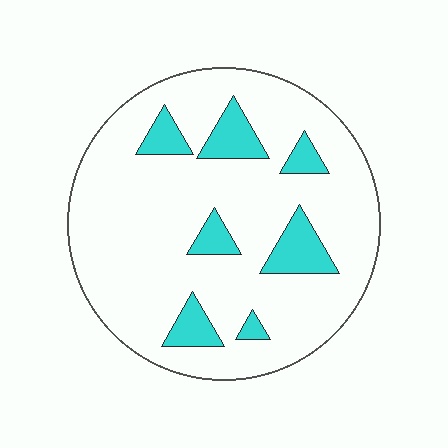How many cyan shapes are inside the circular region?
7.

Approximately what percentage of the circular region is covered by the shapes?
Approximately 15%.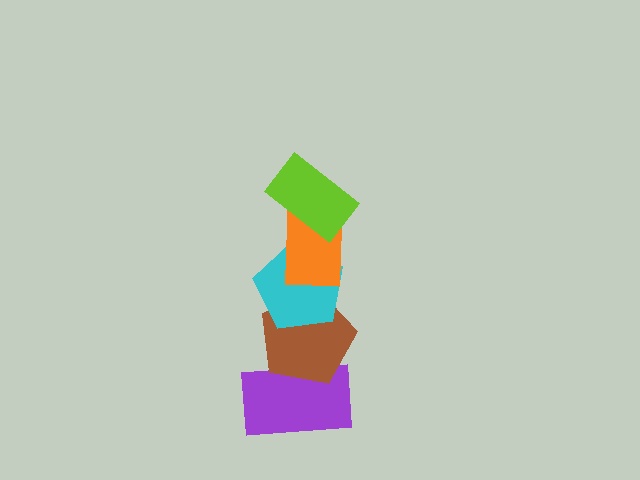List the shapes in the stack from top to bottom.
From top to bottom: the lime rectangle, the orange rectangle, the cyan pentagon, the brown pentagon, the purple rectangle.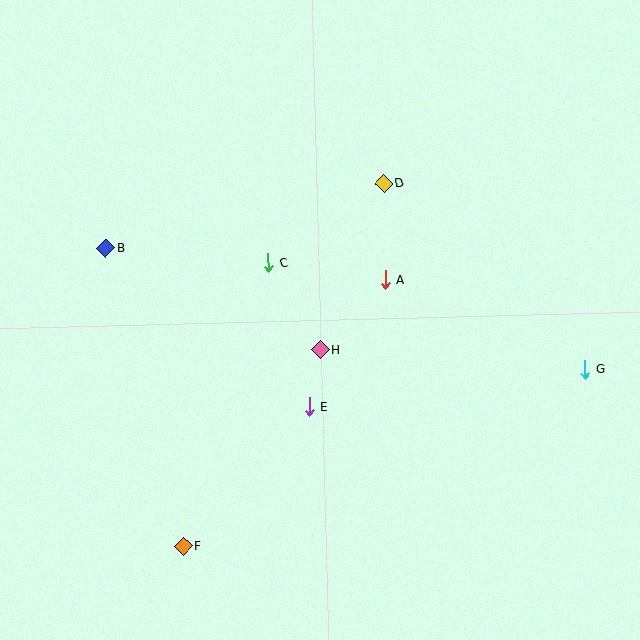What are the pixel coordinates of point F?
Point F is at (183, 547).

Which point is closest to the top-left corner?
Point B is closest to the top-left corner.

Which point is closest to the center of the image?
Point H at (320, 350) is closest to the center.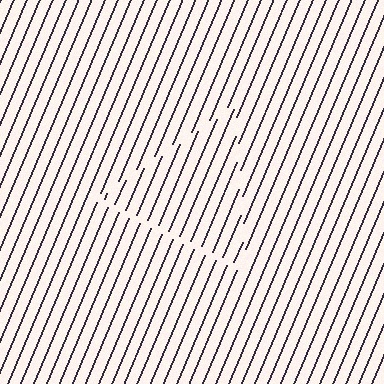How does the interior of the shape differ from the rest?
The interior of the shape contains the same grating, shifted by half a period — the contour is defined by the phase discontinuity where line-ends from the inner and outer gratings abut.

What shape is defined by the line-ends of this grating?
An illusory triangle. The interior of the shape contains the same grating, shifted by half a period — the contour is defined by the phase discontinuity where line-ends from the inner and outer gratings abut.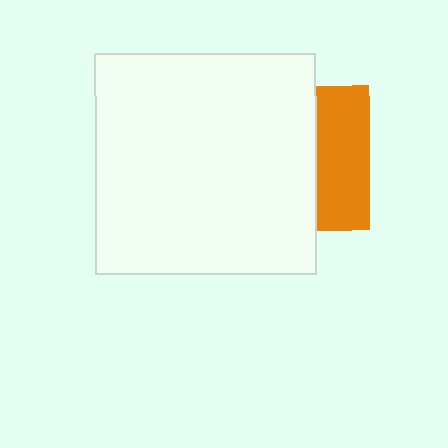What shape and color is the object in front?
The object in front is a white square.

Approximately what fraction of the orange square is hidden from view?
Roughly 64% of the orange square is hidden behind the white square.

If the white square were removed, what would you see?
You would see the complete orange square.